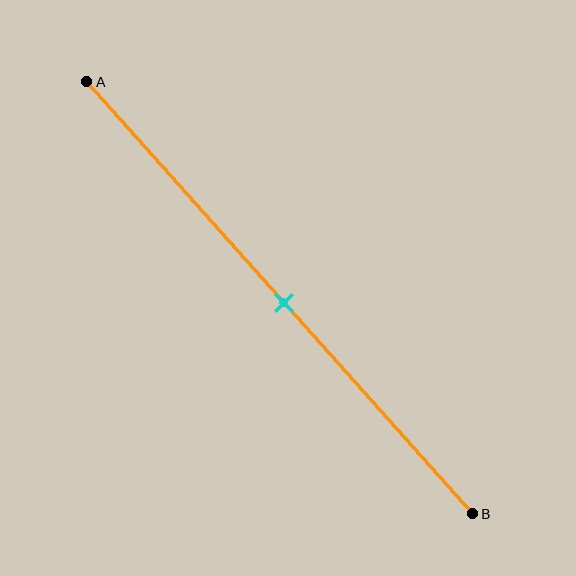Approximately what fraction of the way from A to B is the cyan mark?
The cyan mark is approximately 50% of the way from A to B.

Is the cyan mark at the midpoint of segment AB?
Yes, the mark is approximately at the midpoint.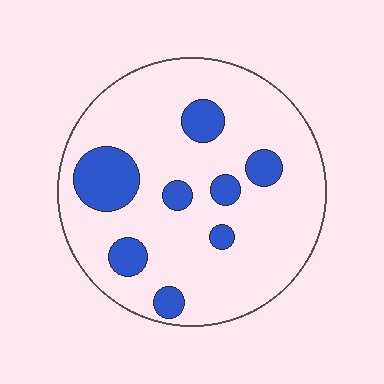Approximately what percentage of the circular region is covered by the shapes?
Approximately 20%.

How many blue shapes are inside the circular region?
8.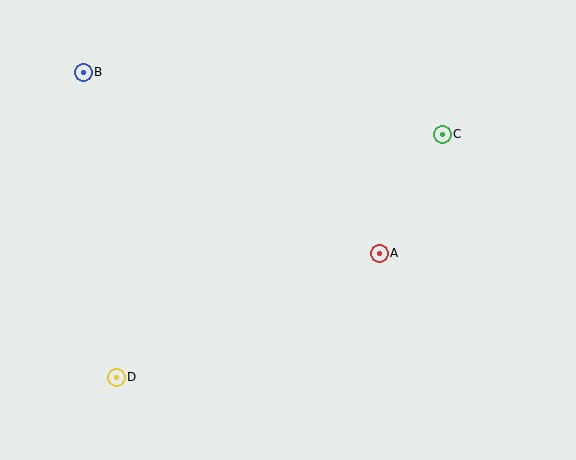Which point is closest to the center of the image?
Point A at (379, 253) is closest to the center.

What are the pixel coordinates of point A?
Point A is at (379, 253).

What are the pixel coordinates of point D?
Point D is at (116, 377).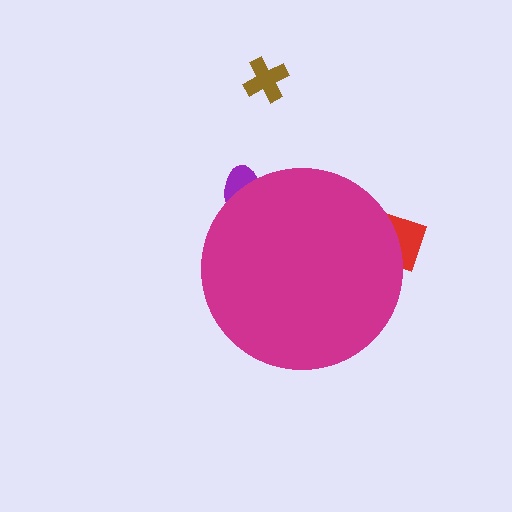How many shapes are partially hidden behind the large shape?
2 shapes are partially hidden.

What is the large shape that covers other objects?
A magenta circle.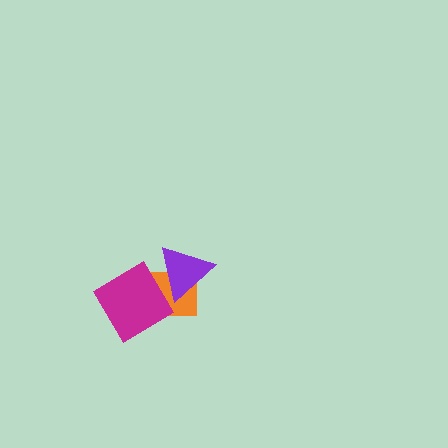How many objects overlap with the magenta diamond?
1 object overlaps with the magenta diamond.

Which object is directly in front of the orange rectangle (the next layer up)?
The magenta diamond is directly in front of the orange rectangle.